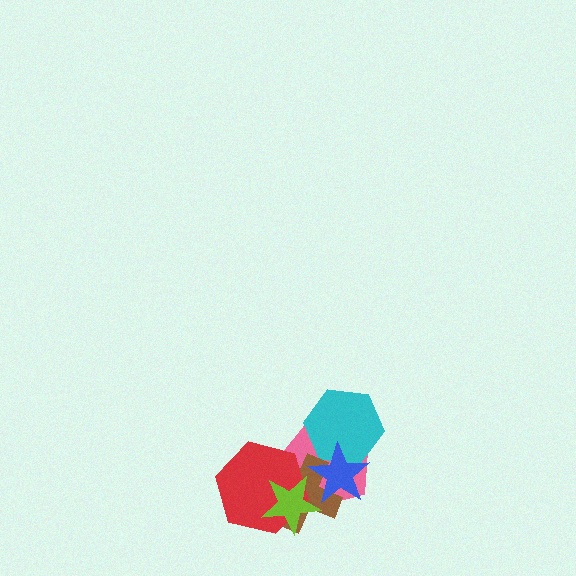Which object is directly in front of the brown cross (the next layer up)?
The red hexagon is directly in front of the brown cross.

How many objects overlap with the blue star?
4 objects overlap with the blue star.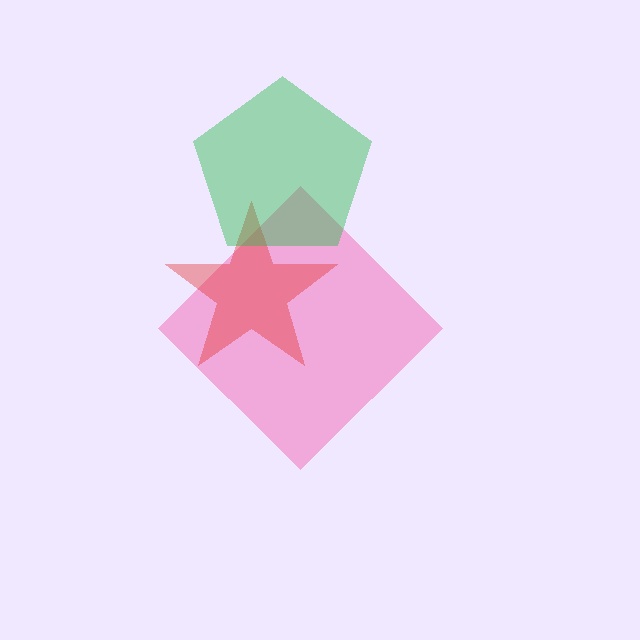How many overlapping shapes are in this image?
There are 3 overlapping shapes in the image.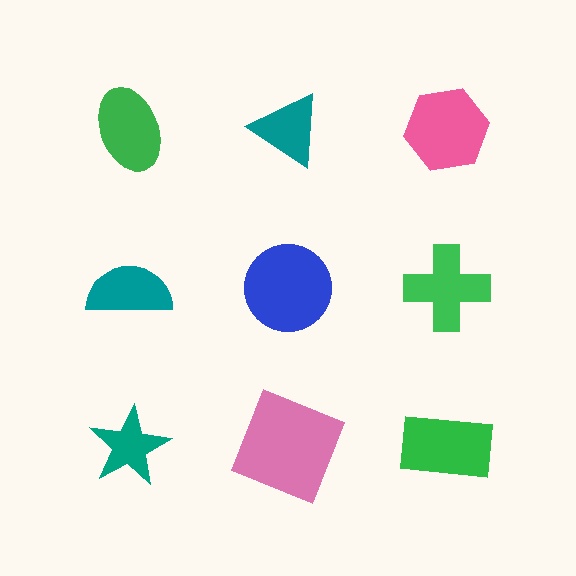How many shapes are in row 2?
3 shapes.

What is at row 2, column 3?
A green cross.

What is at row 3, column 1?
A teal star.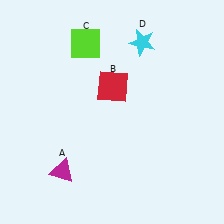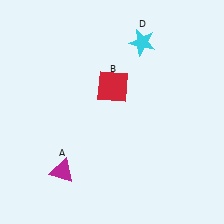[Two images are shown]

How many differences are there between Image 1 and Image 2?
There is 1 difference between the two images.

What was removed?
The lime square (C) was removed in Image 2.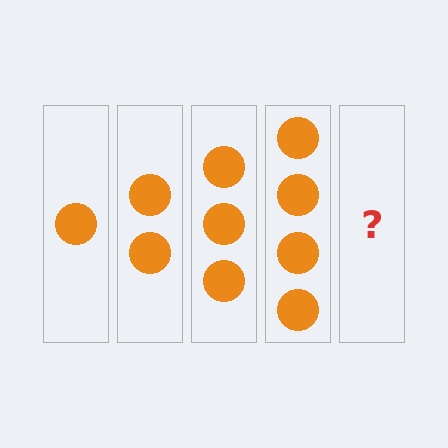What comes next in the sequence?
The next element should be 5 circles.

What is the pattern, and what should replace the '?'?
The pattern is that each step adds one more circle. The '?' should be 5 circles.